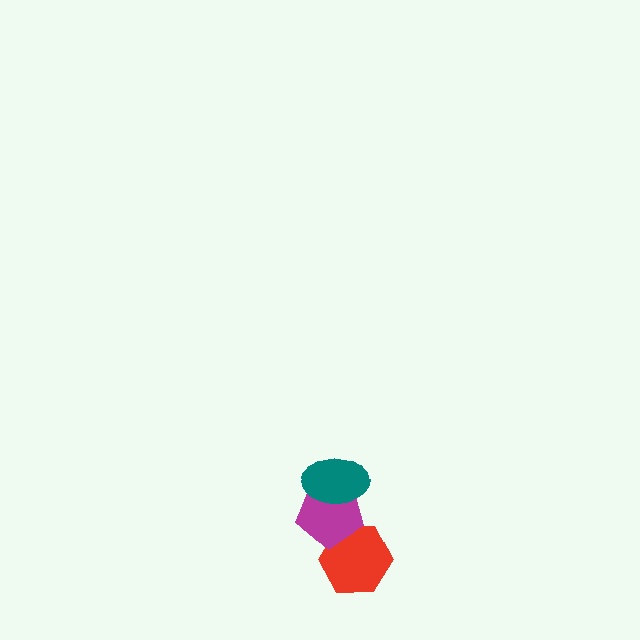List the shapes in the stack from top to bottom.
From top to bottom: the teal ellipse, the magenta pentagon, the red hexagon.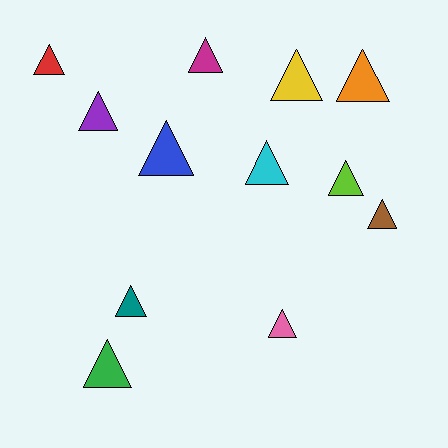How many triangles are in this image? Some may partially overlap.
There are 12 triangles.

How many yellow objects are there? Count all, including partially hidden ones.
There is 1 yellow object.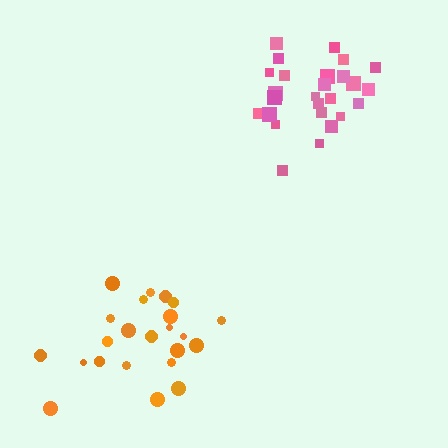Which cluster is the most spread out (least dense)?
Orange.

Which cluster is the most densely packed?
Pink.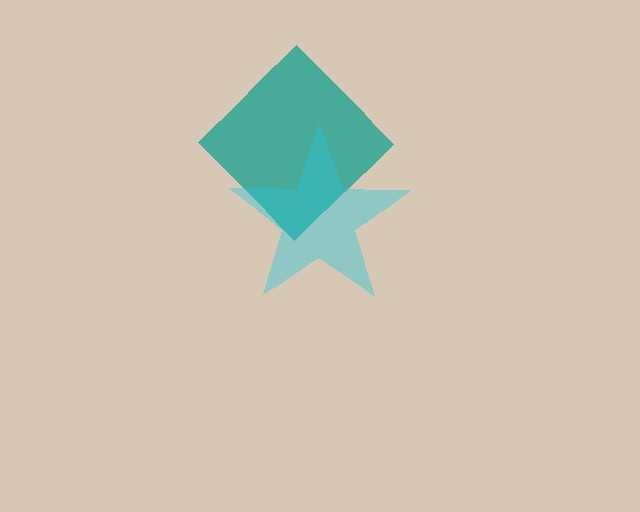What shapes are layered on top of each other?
The layered shapes are: a teal diamond, a cyan star.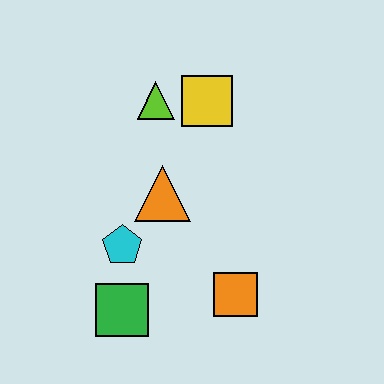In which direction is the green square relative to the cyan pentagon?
The green square is below the cyan pentagon.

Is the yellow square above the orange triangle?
Yes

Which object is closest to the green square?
The cyan pentagon is closest to the green square.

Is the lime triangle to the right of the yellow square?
No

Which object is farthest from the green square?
The yellow square is farthest from the green square.